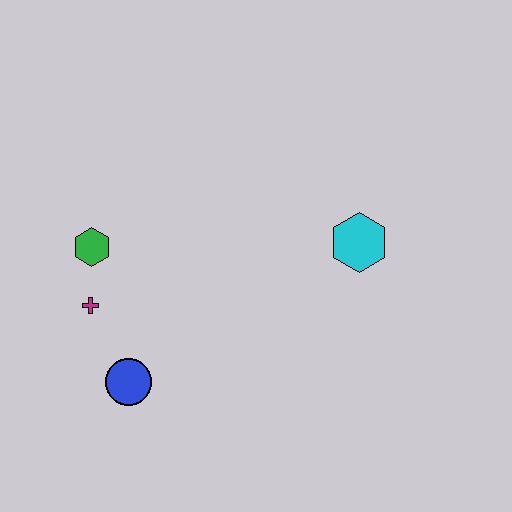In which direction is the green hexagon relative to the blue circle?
The green hexagon is above the blue circle.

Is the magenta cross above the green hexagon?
No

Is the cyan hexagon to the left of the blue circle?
No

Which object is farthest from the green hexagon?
The cyan hexagon is farthest from the green hexagon.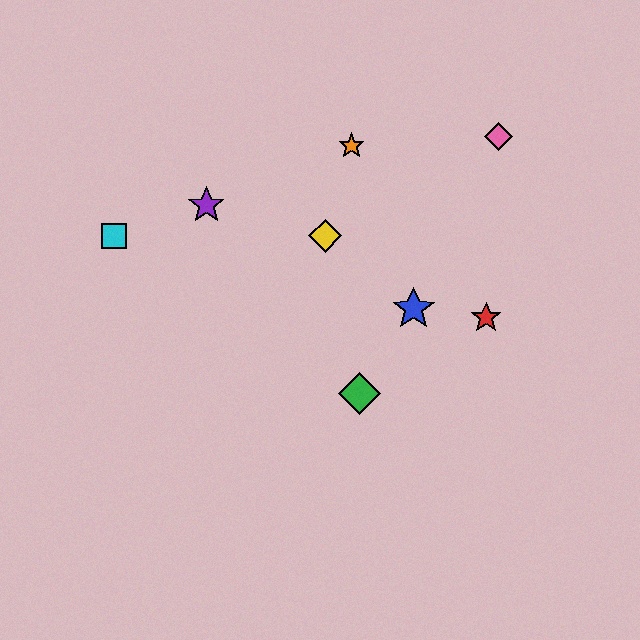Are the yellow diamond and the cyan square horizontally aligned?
Yes, both are at y≈236.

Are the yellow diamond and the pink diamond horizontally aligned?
No, the yellow diamond is at y≈236 and the pink diamond is at y≈137.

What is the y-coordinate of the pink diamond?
The pink diamond is at y≈137.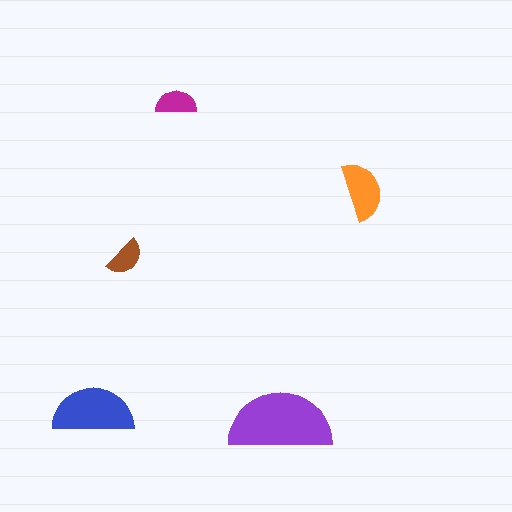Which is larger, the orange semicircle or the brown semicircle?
The orange one.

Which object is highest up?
The magenta semicircle is topmost.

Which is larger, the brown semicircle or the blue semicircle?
The blue one.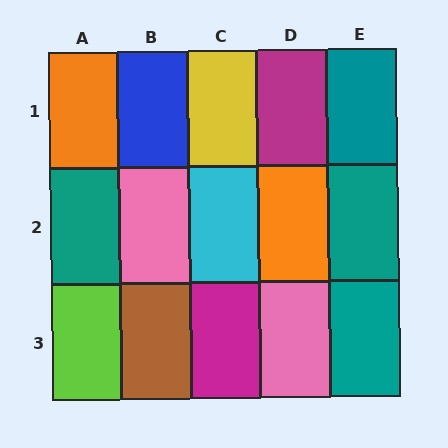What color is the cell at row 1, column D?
Magenta.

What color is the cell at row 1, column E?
Teal.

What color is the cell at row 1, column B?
Blue.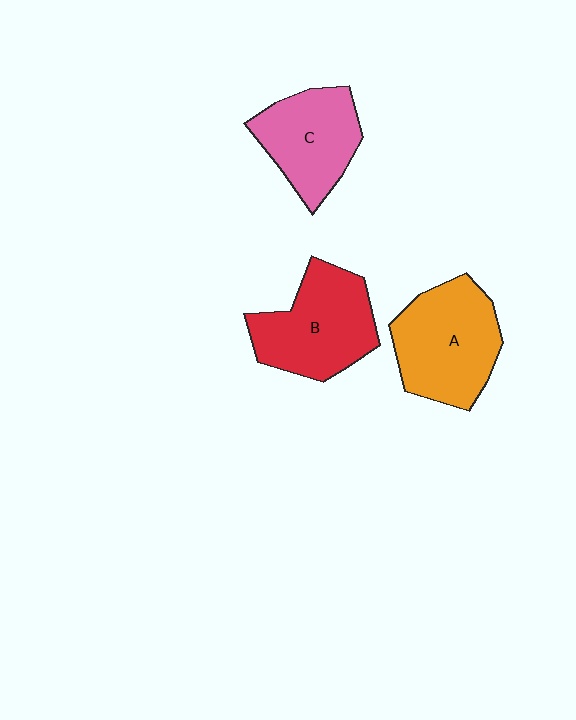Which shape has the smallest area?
Shape C (pink).